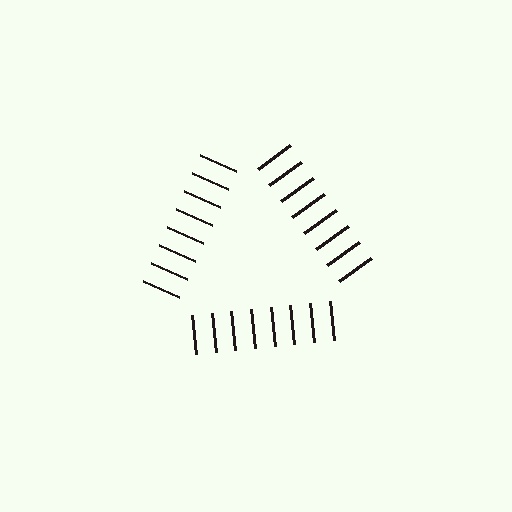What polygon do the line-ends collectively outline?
An illusory triangle — the line segments terminate on its edges but no continuous stroke is drawn.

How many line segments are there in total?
24 — 8 along each of the 3 edges.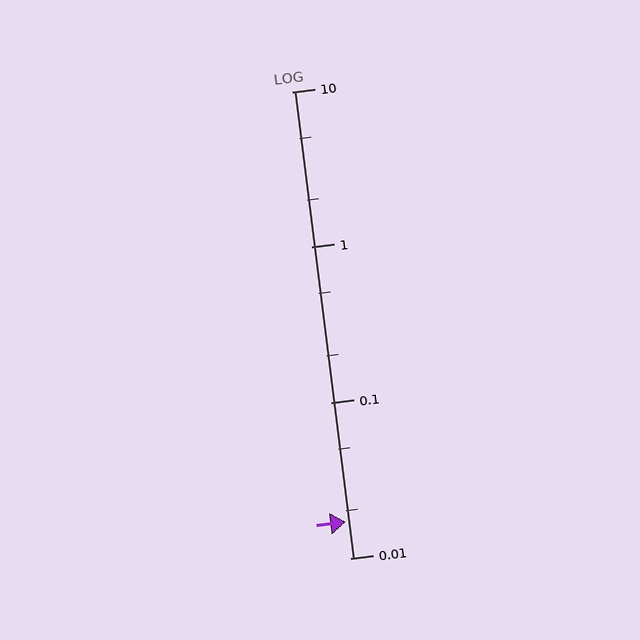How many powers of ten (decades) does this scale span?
The scale spans 3 decades, from 0.01 to 10.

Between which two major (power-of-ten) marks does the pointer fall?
The pointer is between 0.01 and 0.1.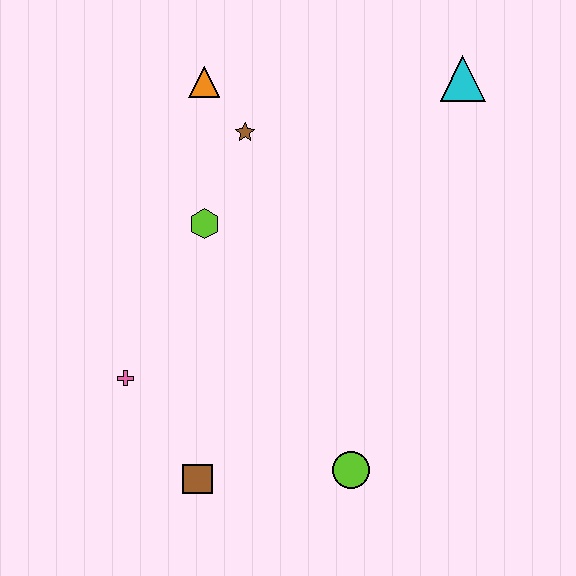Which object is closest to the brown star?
The orange triangle is closest to the brown star.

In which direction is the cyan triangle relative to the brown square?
The cyan triangle is above the brown square.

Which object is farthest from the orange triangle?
The lime circle is farthest from the orange triangle.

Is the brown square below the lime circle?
Yes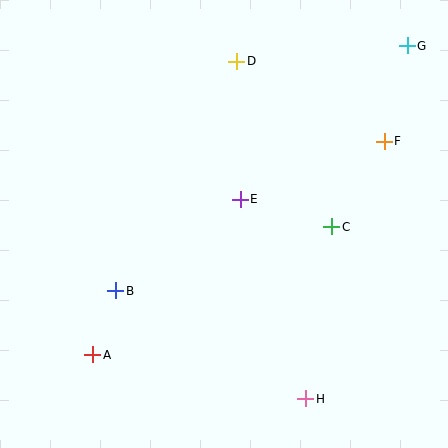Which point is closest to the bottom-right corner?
Point H is closest to the bottom-right corner.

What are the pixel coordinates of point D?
Point D is at (237, 61).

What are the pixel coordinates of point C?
Point C is at (332, 227).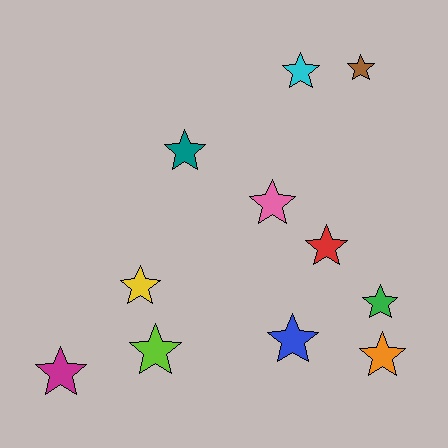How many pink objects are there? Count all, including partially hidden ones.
There is 1 pink object.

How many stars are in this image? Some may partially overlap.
There are 11 stars.